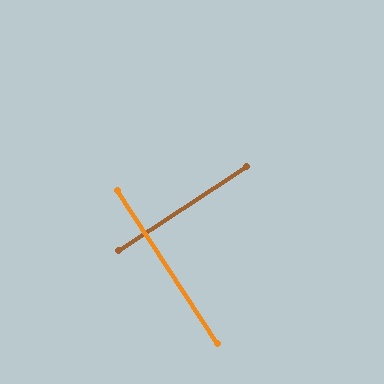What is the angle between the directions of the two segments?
Approximately 90 degrees.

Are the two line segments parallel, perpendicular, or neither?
Perpendicular — they meet at approximately 90°.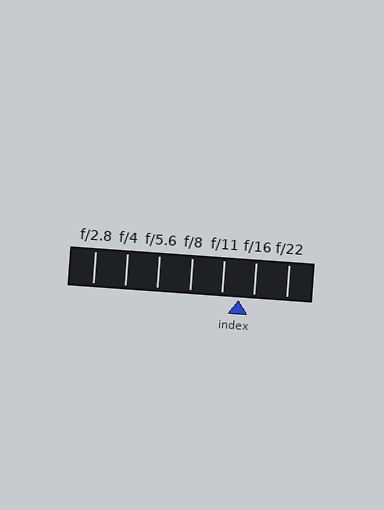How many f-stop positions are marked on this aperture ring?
There are 7 f-stop positions marked.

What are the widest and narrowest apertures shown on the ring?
The widest aperture shown is f/2.8 and the narrowest is f/22.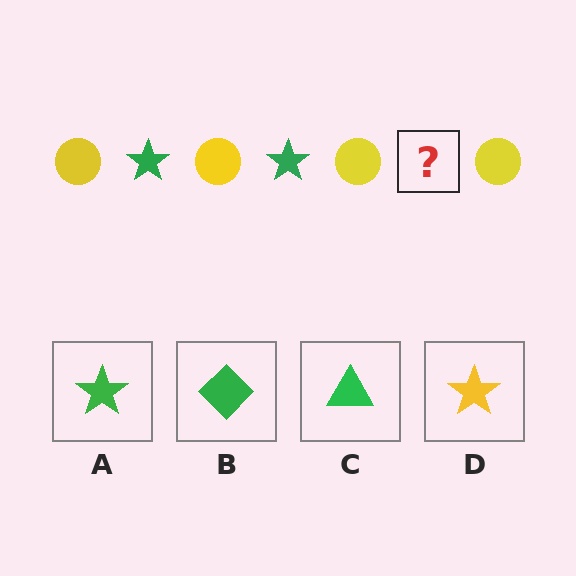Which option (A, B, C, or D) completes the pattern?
A.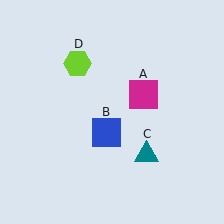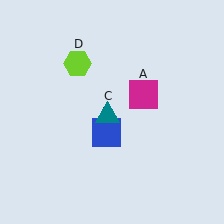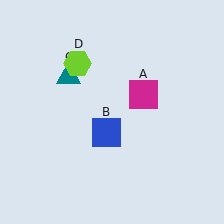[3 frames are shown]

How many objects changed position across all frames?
1 object changed position: teal triangle (object C).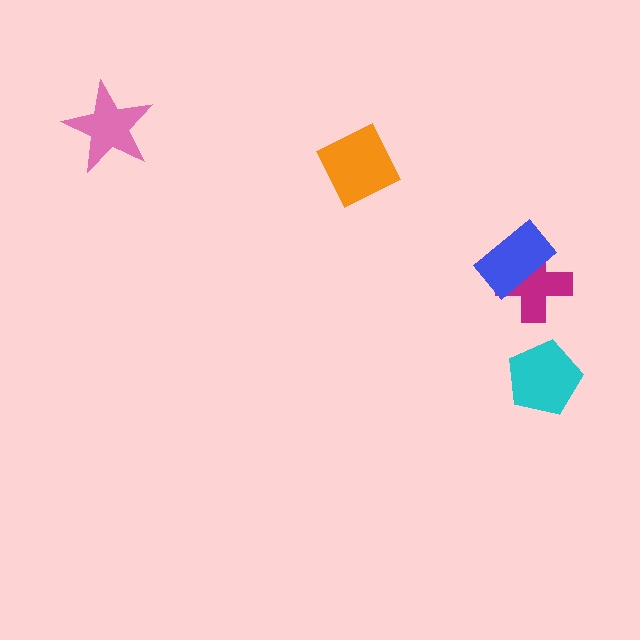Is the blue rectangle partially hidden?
No, no other shape covers it.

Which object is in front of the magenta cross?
The blue rectangle is in front of the magenta cross.